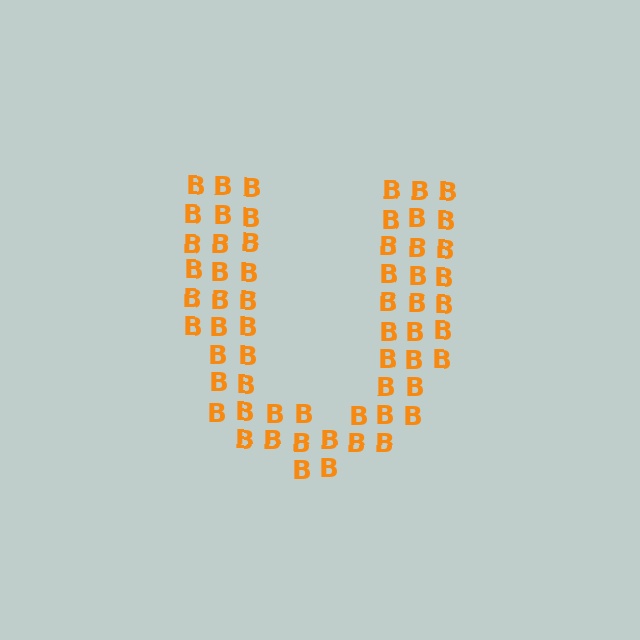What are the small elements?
The small elements are letter B's.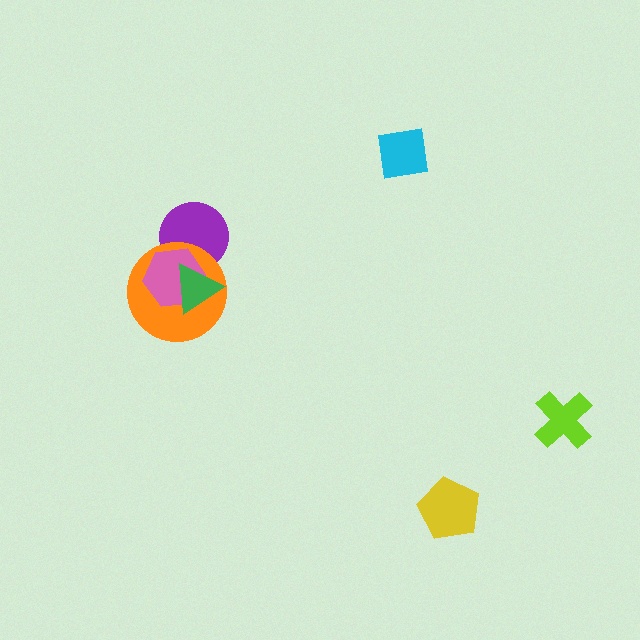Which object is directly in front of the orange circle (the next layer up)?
The pink hexagon is directly in front of the orange circle.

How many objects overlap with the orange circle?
3 objects overlap with the orange circle.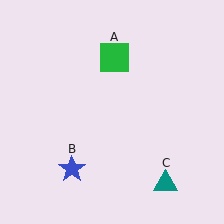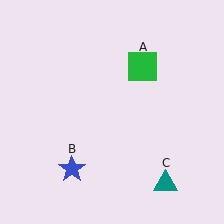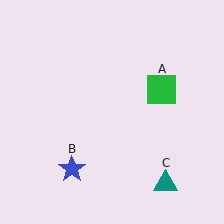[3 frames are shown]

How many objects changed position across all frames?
1 object changed position: green square (object A).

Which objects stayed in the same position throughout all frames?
Blue star (object B) and teal triangle (object C) remained stationary.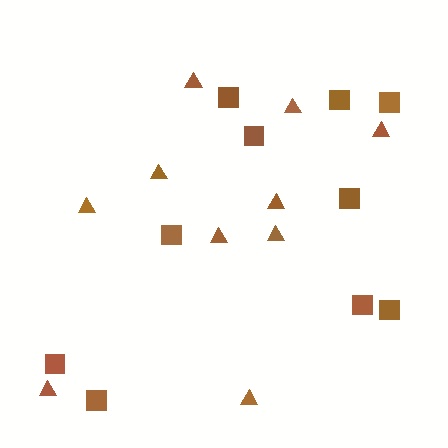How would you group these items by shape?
There are 2 groups: one group of squares (10) and one group of triangles (10).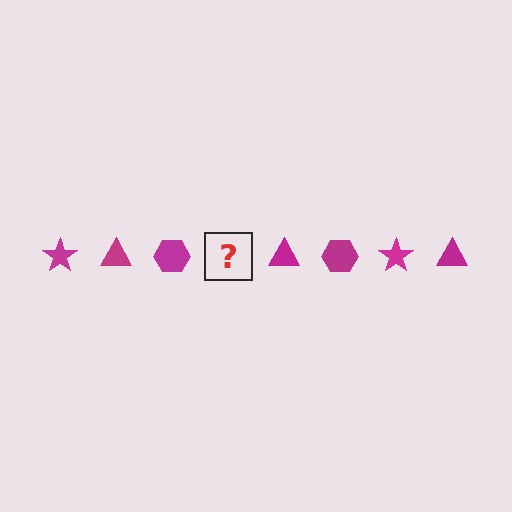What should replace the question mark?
The question mark should be replaced with a magenta star.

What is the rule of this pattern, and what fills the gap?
The rule is that the pattern cycles through star, triangle, hexagon shapes in magenta. The gap should be filled with a magenta star.